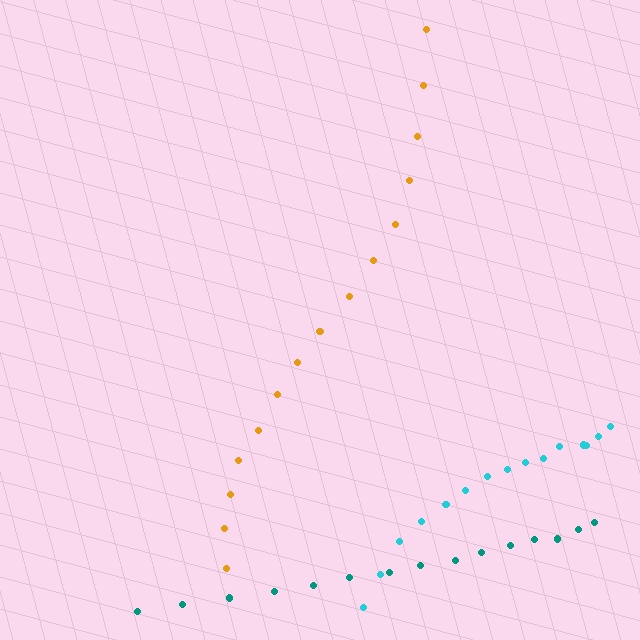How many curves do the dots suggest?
There are 3 distinct paths.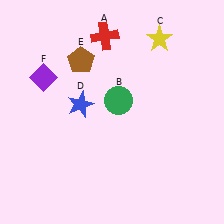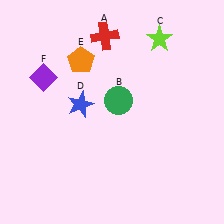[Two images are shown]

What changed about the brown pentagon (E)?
In Image 1, E is brown. In Image 2, it changed to orange.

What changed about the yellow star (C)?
In Image 1, C is yellow. In Image 2, it changed to lime.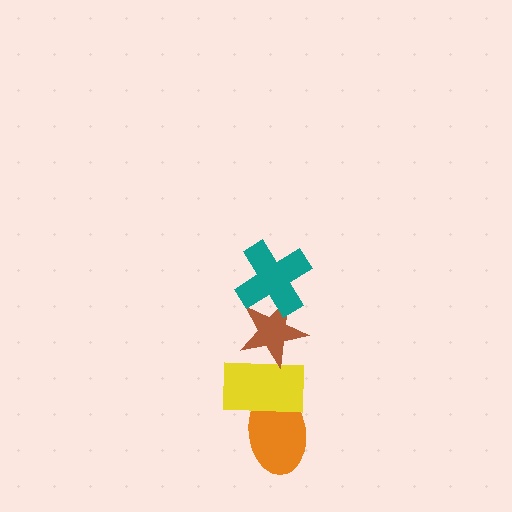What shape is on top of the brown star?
The teal cross is on top of the brown star.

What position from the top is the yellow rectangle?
The yellow rectangle is 3rd from the top.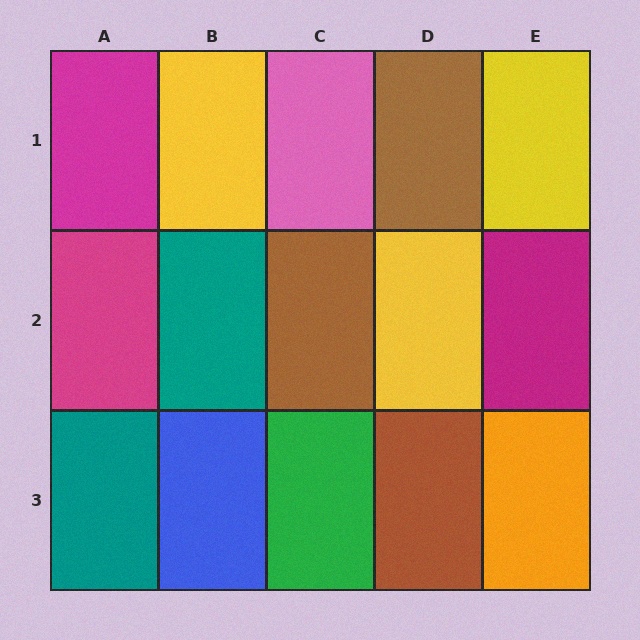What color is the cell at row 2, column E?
Magenta.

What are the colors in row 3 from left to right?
Teal, blue, green, brown, orange.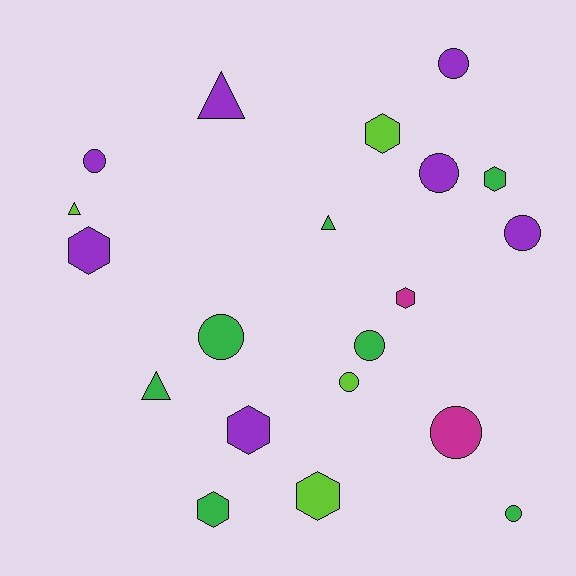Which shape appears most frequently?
Circle, with 9 objects.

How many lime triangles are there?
There is 1 lime triangle.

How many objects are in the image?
There are 20 objects.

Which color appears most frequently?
Green, with 7 objects.